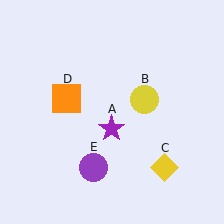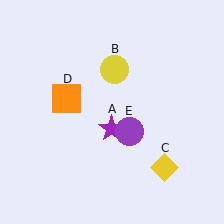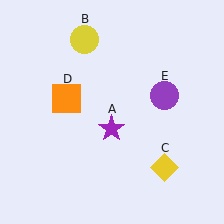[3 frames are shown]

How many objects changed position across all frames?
2 objects changed position: yellow circle (object B), purple circle (object E).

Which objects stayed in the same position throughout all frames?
Purple star (object A) and yellow diamond (object C) and orange square (object D) remained stationary.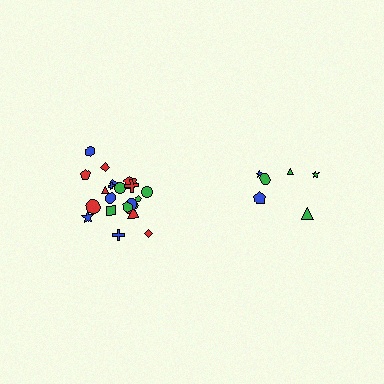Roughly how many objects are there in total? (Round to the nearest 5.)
Roughly 30 objects in total.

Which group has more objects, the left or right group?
The left group.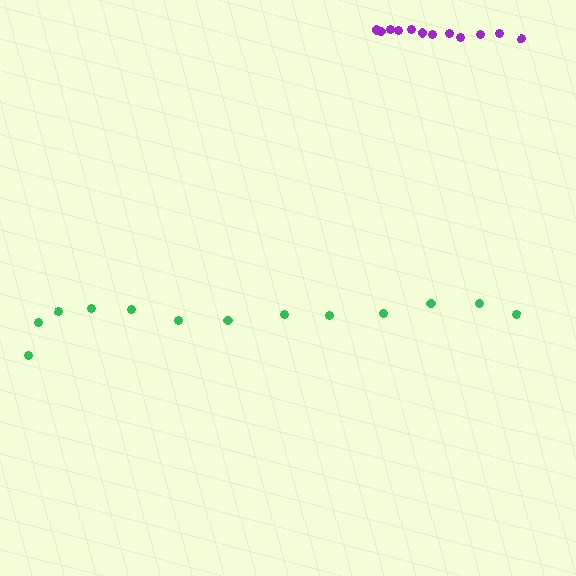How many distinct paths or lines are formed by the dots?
There are 2 distinct paths.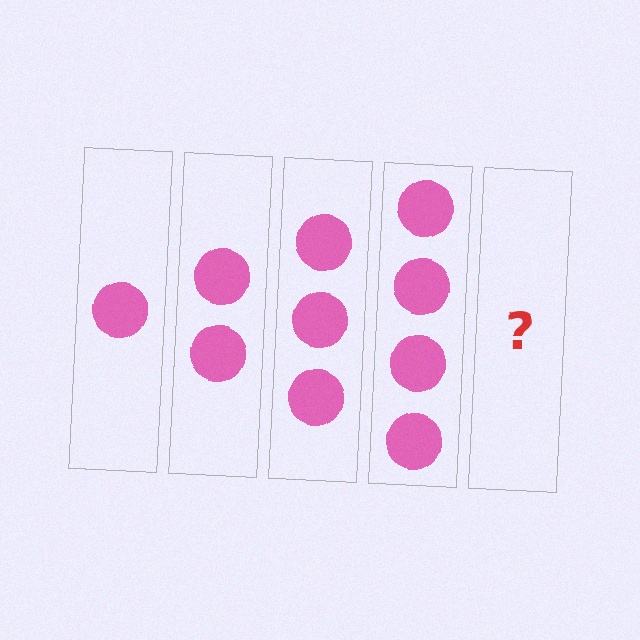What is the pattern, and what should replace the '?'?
The pattern is that each step adds one more circle. The '?' should be 5 circles.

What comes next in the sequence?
The next element should be 5 circles.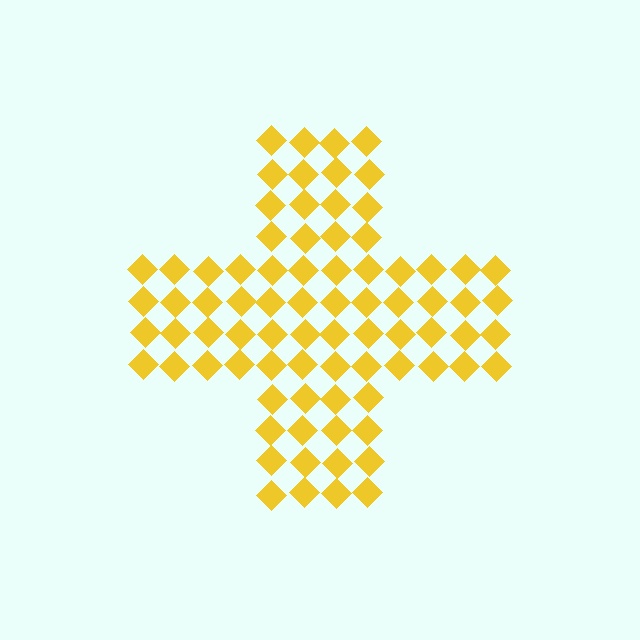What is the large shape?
The large shape is a cross.